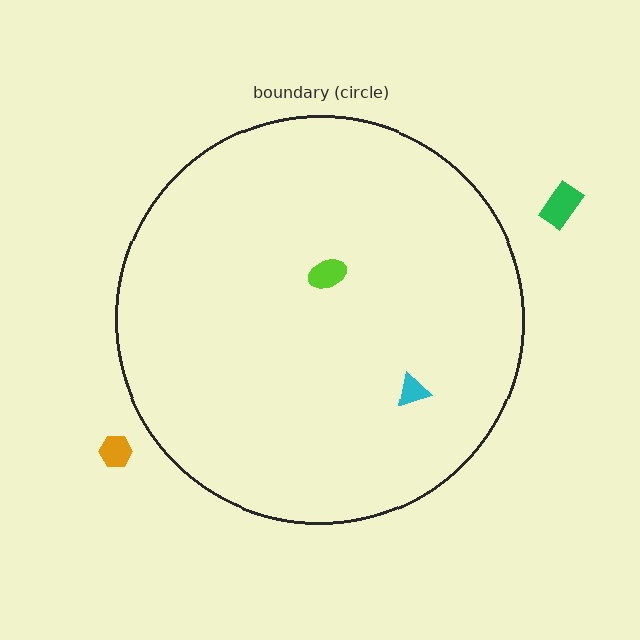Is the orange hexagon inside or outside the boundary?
Outside.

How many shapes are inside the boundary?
2 inside, 2 outside.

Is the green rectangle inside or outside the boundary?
Outside.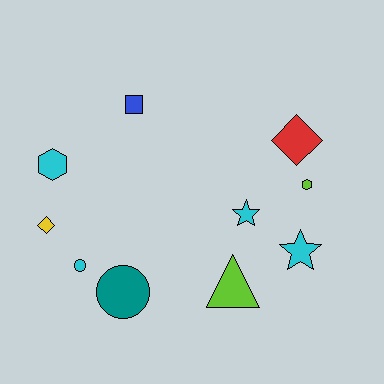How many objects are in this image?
There are 10 objects.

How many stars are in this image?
There are 2 stars.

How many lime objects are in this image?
There are 2 lime objects.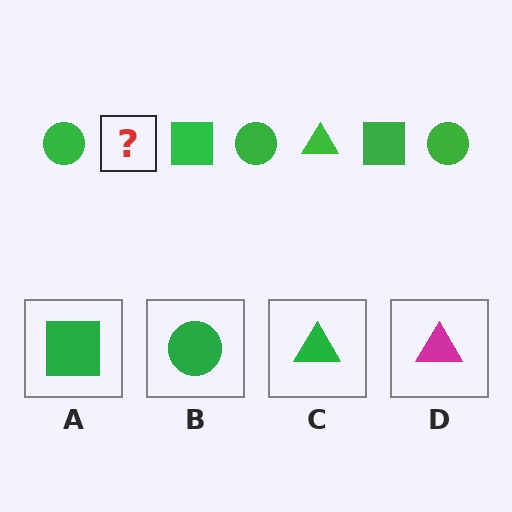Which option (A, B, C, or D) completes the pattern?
C.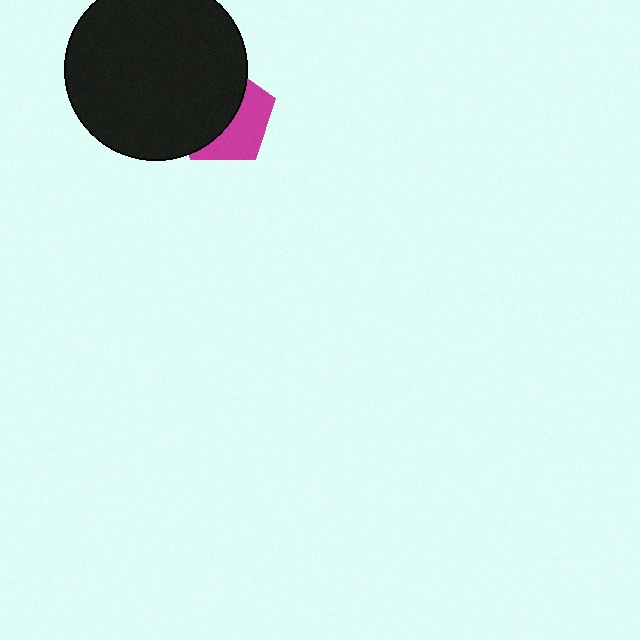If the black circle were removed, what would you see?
You would see the complete magenta pentagon.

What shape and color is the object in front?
The object in front is a black circle.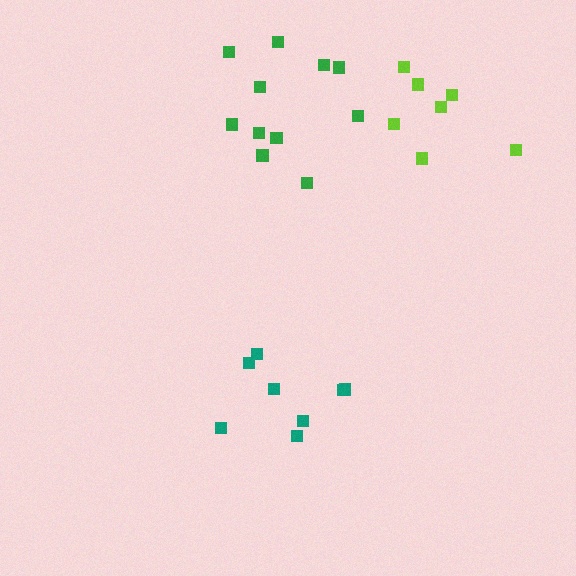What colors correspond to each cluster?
The clusters are colored: green, teal, lime.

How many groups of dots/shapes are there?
There are 3 groups.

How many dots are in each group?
Group 1: 11 dots, Group 2: 8 dots, Group 3: 7 dots (26 total).